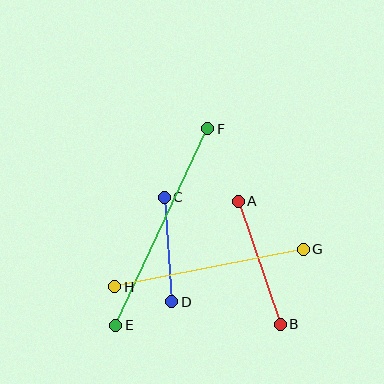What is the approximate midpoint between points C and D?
The midpoint is at approximately (168, 250) pixels.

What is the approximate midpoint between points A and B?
The midpoint is at approximately (259, 263) pixels.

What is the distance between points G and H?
The distance is approximately 192 pixels.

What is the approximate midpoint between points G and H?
The midpoint is at approximately (209, 268) pixels.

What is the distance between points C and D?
The distance is approximately 105 pixels.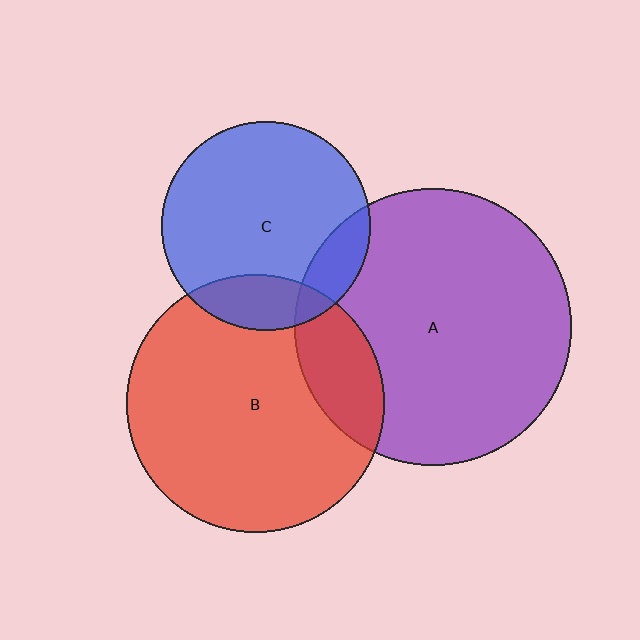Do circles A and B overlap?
Yes.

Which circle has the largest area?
Circle A (purple).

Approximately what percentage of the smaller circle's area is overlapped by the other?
Approximately 20%.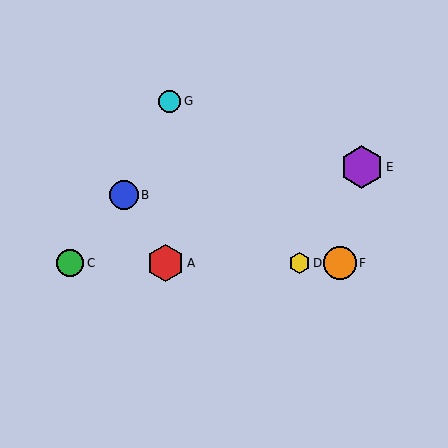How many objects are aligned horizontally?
4 objects (A, C, D, F) are aligned horizontally.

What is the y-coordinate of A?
Object A is at y≈263.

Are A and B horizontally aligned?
No, A is at y≈263 and B is at y≈195.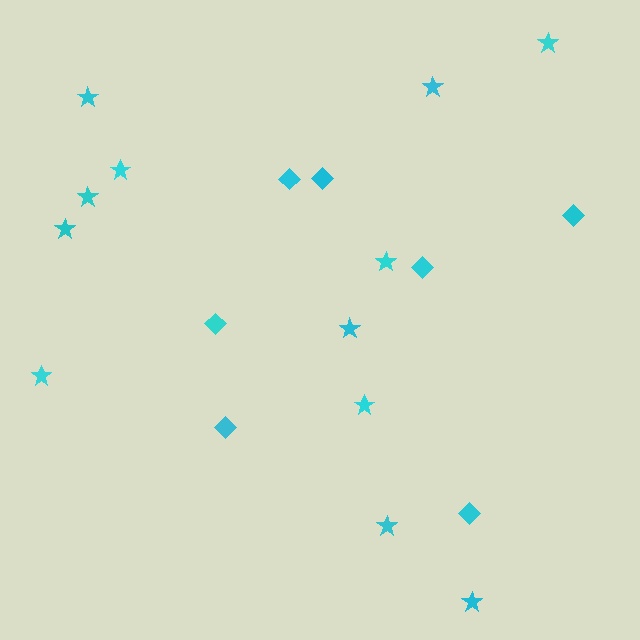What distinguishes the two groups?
There are 2 groups: one group of diamonds (7) and one group of stars (12).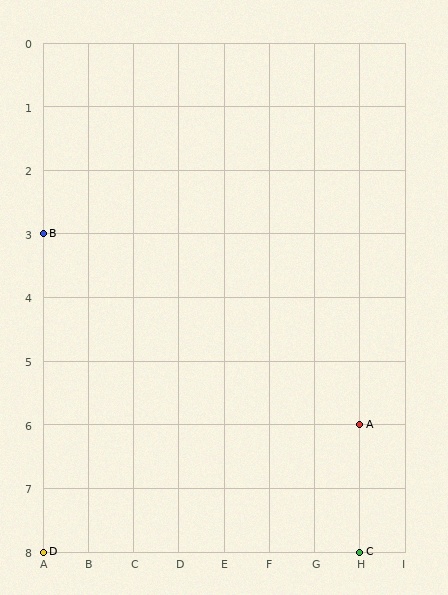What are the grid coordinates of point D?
Point D is at grid coordinates (A, 8).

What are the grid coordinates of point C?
Point C is at grid coordinates (H, 8).